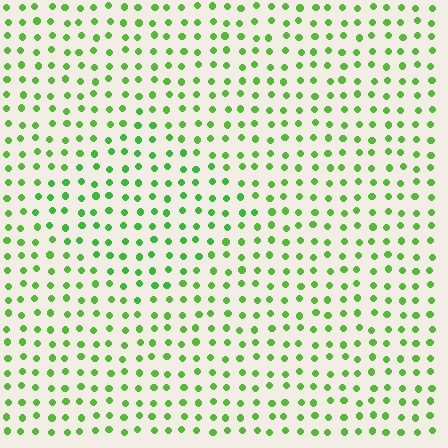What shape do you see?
I see a diamond.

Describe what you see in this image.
The image is filled with small lime elements in a uniform arrangement. A diamond-shaped region is visible where the elements are tinted to a slightly different hue, forming a subtle color boundary.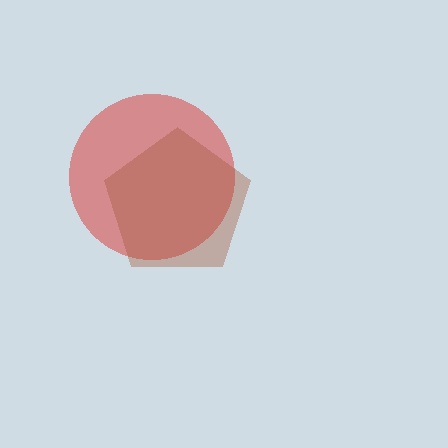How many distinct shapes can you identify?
There are 2 distinct shapes: a red circle, a brown pentagon.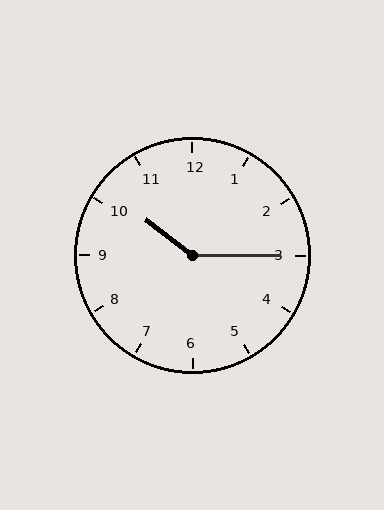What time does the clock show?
10:15.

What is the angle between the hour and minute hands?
Approximately 142 degrees.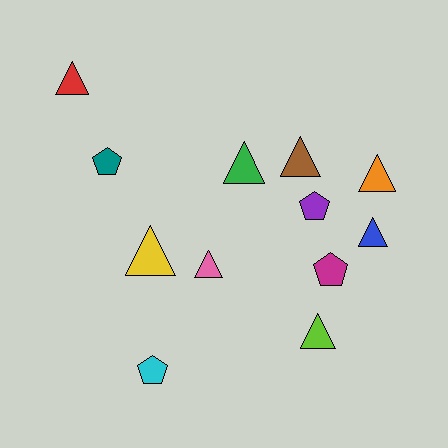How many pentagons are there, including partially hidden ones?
There are 4 pentagons.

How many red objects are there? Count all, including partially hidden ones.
There is 1 red object.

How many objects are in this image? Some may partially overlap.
There are 12 objects.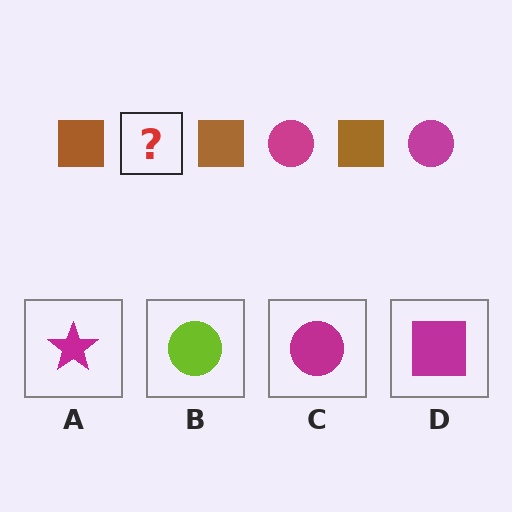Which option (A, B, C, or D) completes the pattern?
C.